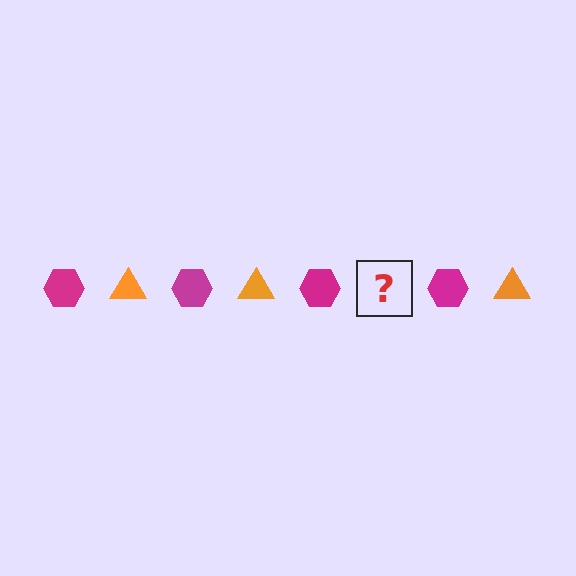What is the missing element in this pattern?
The missing element is an orange triangle.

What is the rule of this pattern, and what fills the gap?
The rule is that the pattern alternates between magenta hexagon and orange triangle. The gap should be filled with an orange triangle.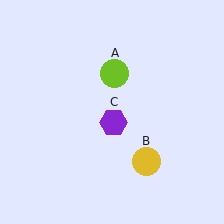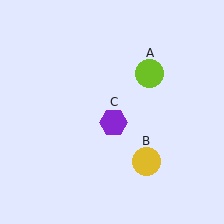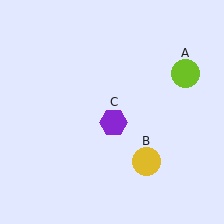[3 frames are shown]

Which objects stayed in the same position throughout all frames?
Yellow circle (object B) and purple hexagon (object C) remained stationary.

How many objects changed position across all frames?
1 object changed position: lime circle (object A).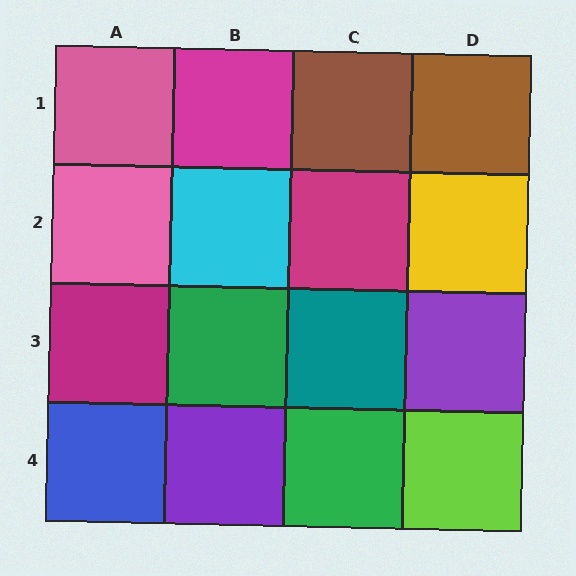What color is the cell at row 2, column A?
Pink.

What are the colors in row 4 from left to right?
Blue, purple, green, lime.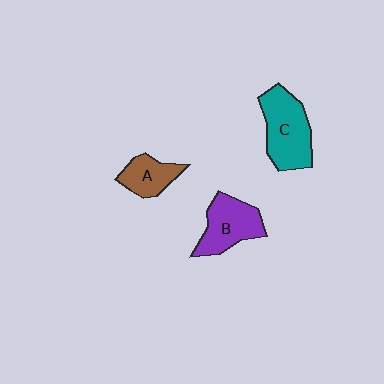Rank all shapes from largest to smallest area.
From largest to smallest: C (teal), B (purple), A (brown).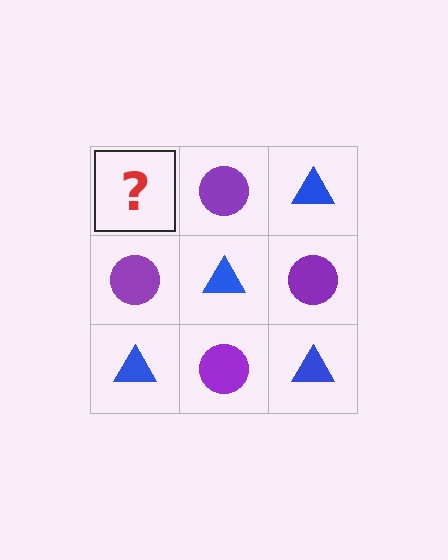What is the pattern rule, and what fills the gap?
The rule is that it alternates blue triangle and purple circle in a checkerboard pattern. The gap should be filled with a blue triangle.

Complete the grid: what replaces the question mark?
The question mark should be replaced with a blue triangle.